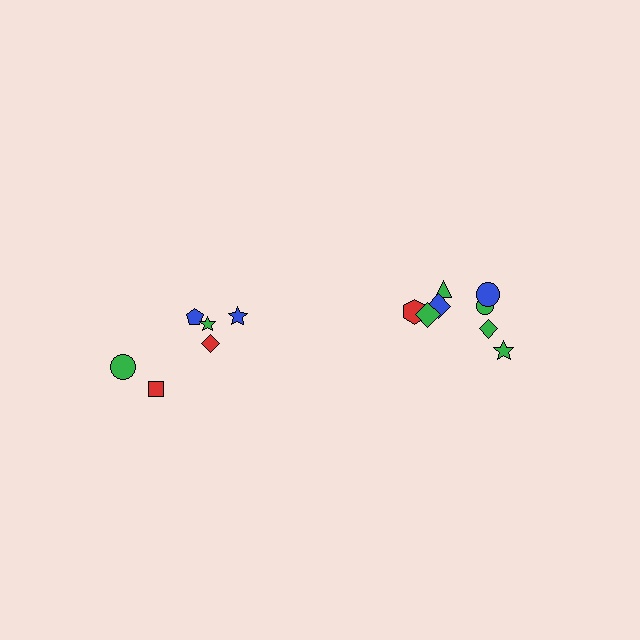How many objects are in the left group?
There are 6 objects.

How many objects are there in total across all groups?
There are 14 objects.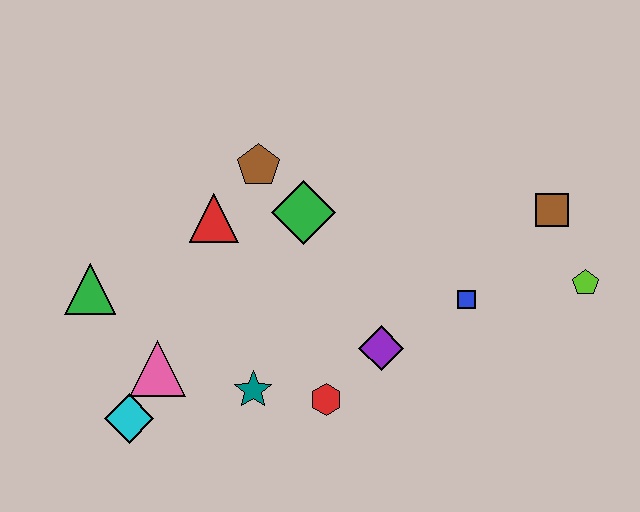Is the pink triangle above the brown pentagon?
No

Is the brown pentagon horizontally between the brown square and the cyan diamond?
Yes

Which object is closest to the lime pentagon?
The brown square is closest to the lime pentagon.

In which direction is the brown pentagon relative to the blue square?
The brown pentagon is to the left of the blue square.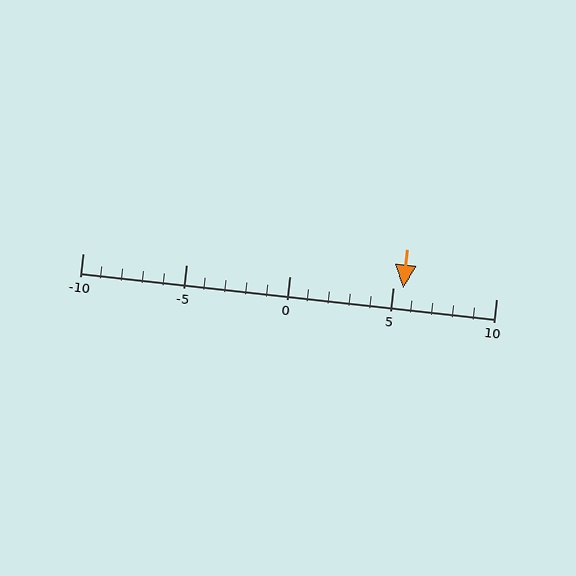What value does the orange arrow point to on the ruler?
The orange arrow points to approximately 6.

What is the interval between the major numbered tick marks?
The major tick marks are spaced 5 units apart.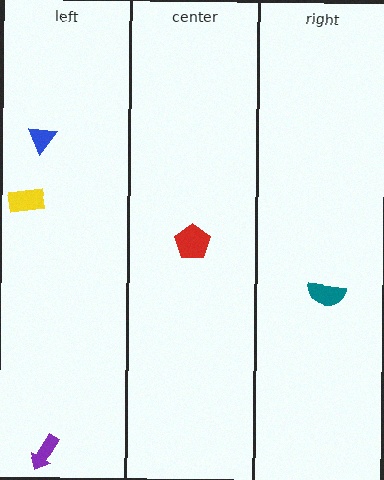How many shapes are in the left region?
3.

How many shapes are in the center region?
1.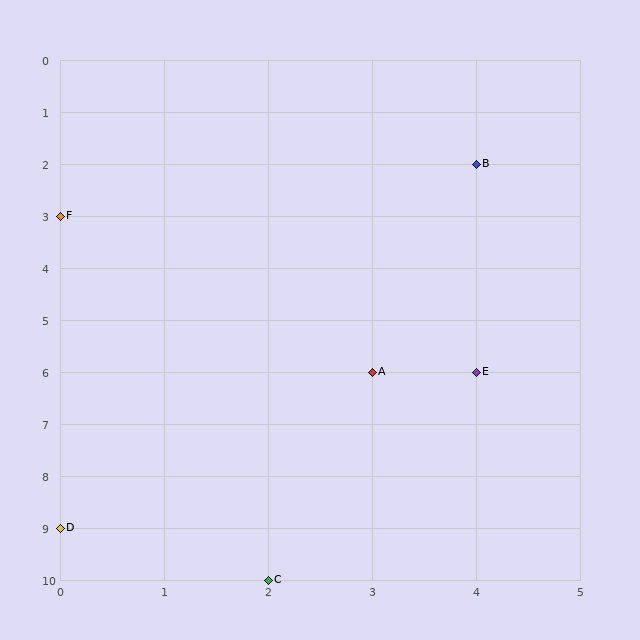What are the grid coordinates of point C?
Point C is at grid coordinates (2, 10).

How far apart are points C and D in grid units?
Points C and D are 2 columns and 1 row apart (about 2.2 grid units diagonally).